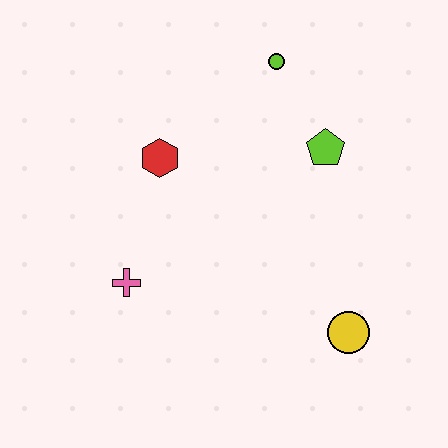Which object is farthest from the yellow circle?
The lime circle is farthest from the yellow circle.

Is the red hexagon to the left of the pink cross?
No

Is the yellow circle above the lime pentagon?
No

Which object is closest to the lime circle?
The lime pentagon is closest to the lime circle.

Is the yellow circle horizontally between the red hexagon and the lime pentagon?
No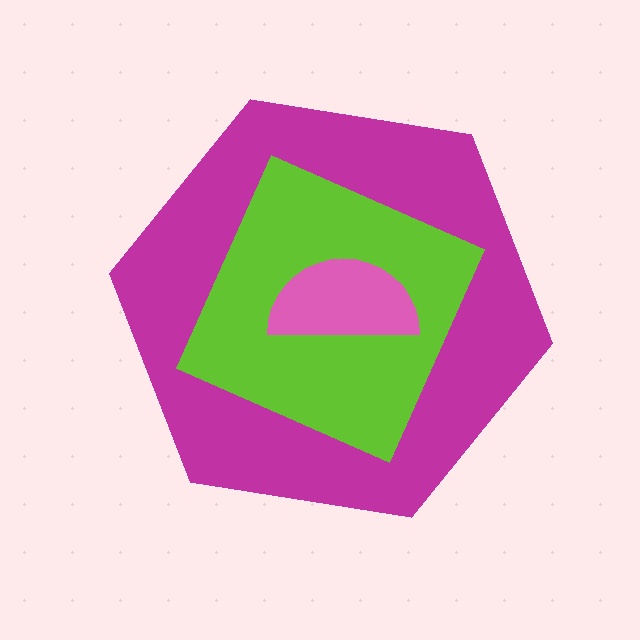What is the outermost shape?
The magenta hexagon.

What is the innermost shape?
The pink semicircle.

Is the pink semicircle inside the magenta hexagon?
Yes.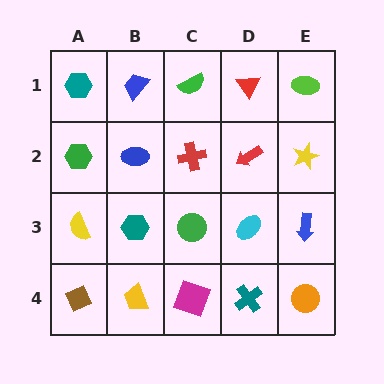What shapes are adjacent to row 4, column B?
A teal hexagon (row 3, column B), a brown diamond (row 4, column A), a magenta square (row 4, column C).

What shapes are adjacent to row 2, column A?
A teal hexagon (row 1, column A), a yellow semicircle (row 3, column A), a blue ellipse (row 2, column B).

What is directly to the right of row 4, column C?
A teal cross.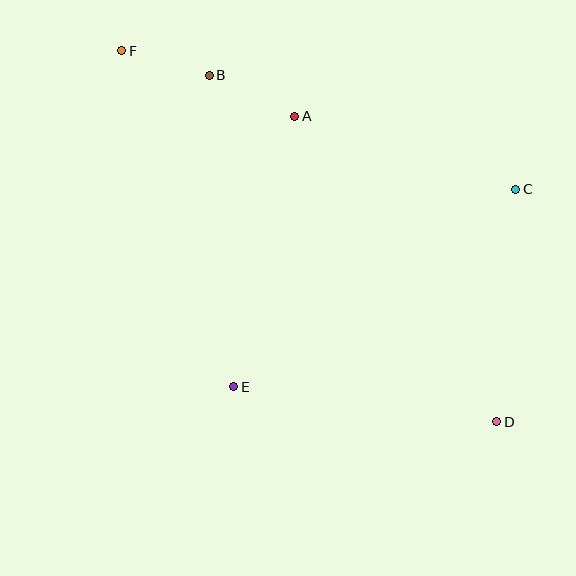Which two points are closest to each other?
Points B and F are closest to each other.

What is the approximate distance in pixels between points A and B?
The distance between A and B is approximately 95 pixels.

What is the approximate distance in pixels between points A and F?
The distance between A and F is approximately 185 pixels.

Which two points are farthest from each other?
Points D and F are farthest from each other.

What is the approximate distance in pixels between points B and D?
The distance between B and D is approximately 450 pixels.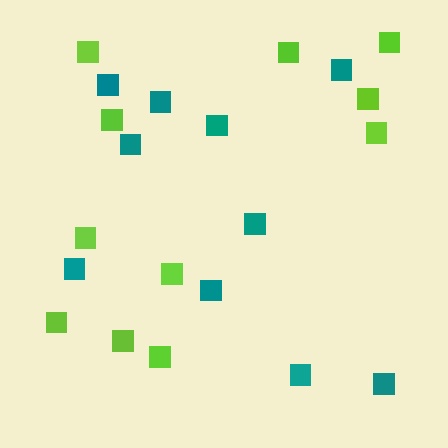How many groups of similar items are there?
There are 2 groups: one group of lime squares (11) and one group of teal squares (10).